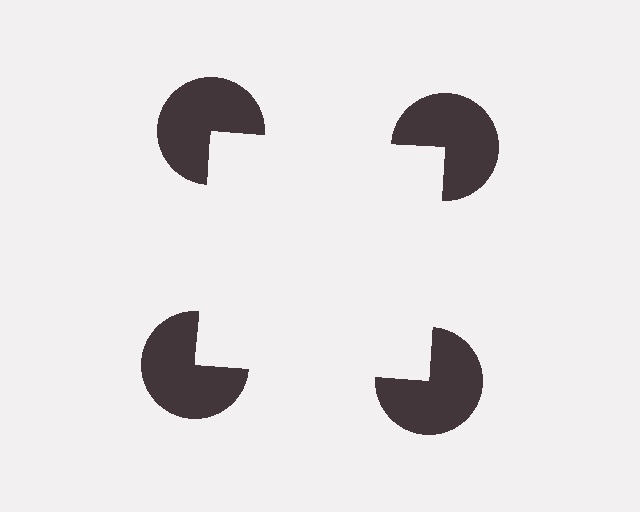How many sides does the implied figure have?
4 sides.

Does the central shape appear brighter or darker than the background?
It typically appears slightly brighter than the background, even though no actual brightness change is drawn.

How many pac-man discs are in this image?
There are 4 — one at each vertex of the illusory square.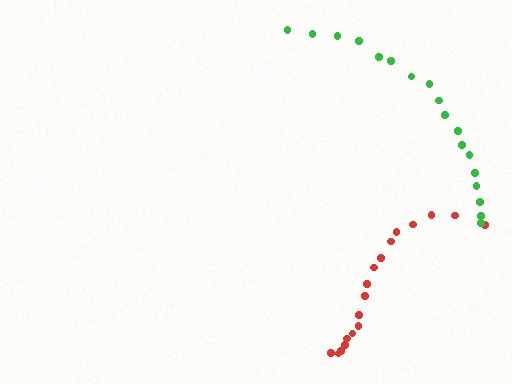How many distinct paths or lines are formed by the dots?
There are 2 distinct paths.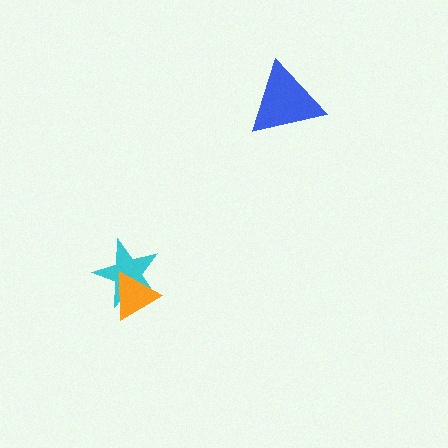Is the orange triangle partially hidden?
No, no other shape covers it.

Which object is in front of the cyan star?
The orange triangle is in front of the cyan star.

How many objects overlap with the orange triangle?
1 object overlaps with the orange triangle.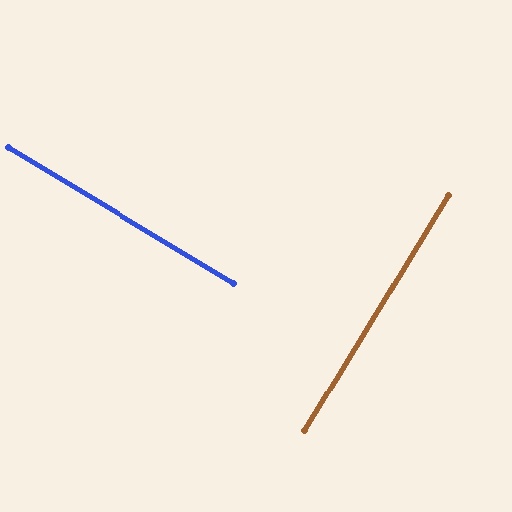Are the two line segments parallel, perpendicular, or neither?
Perpendicular — they meet at approximately 90°.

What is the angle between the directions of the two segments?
Approximately 90 degrees.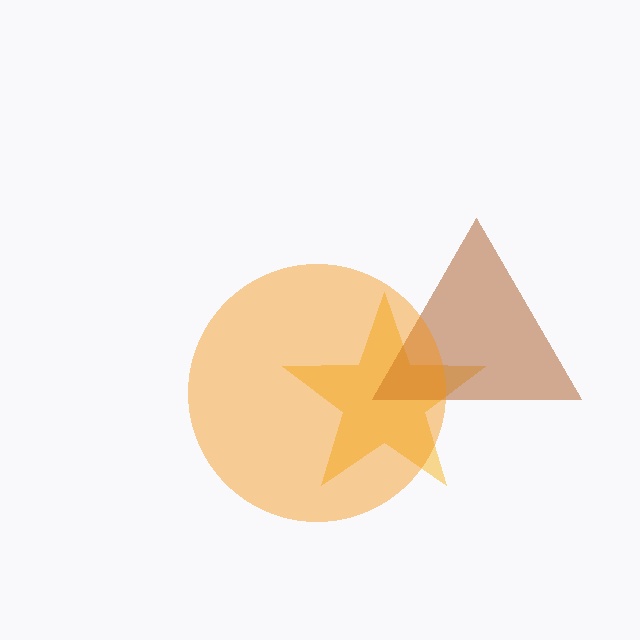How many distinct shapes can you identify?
There are 3 distinct shapes: a yellow star, a brown triangle, an orange circle.